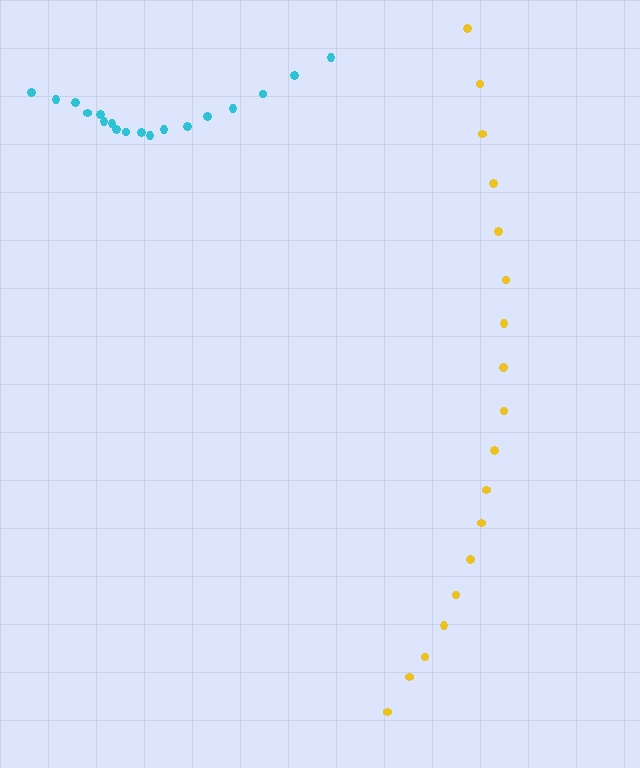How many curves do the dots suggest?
There are 2 distinct paths.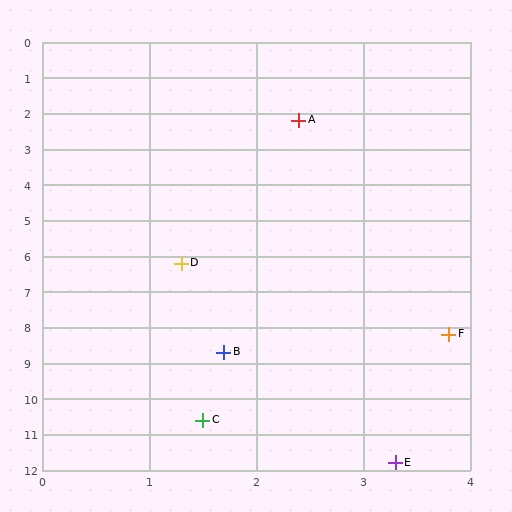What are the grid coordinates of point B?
Point B is at approximately (1.7, 8.7).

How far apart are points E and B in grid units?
Points E and B are about 3.5 grid units apart.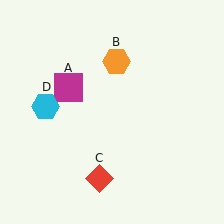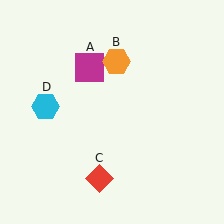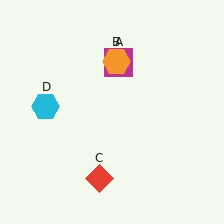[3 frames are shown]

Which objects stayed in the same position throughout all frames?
Orange hexagon (object B) and red diamond (object C) and cyan hexagon (object D) remained stationary.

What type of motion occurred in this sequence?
The magenta square (object A) rotated clockwise around the center of the scene.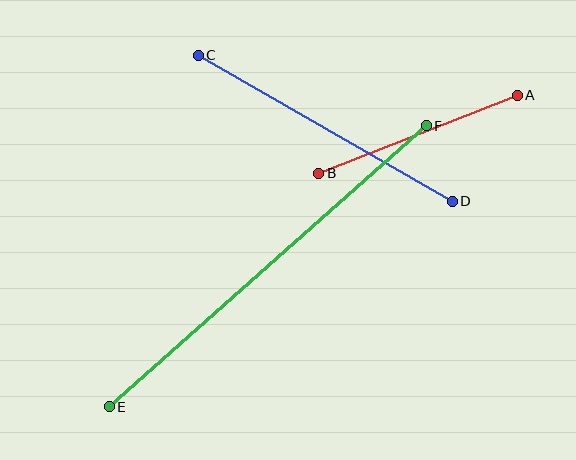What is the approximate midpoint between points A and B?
The midpoint is at approximately (418, 134) pixels.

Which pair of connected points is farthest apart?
Points E and F are farthest apart.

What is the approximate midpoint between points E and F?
The midpoint is at approximately (268, 266) pixels.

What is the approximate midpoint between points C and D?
The midpoint is at approximately (325, 128) pixels.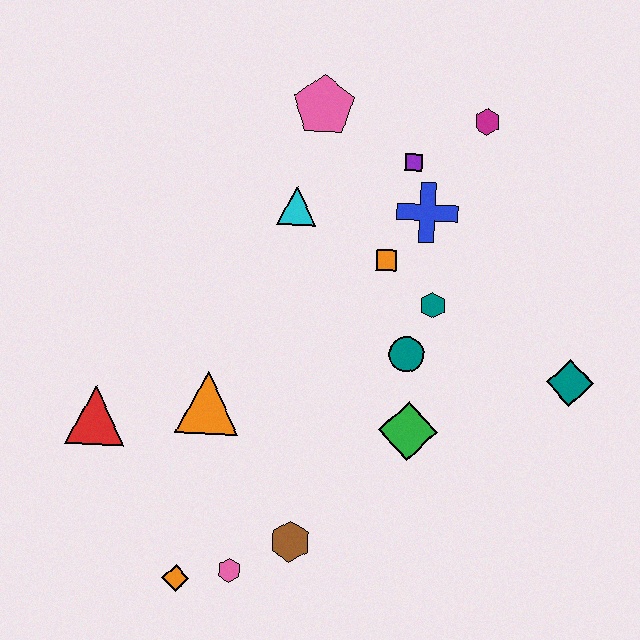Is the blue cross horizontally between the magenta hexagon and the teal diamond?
No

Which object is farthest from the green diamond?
The pink pentagon is farthest from the green diamond.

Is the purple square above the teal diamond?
Yes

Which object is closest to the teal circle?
The teal hexagon is closest to the teal circle.